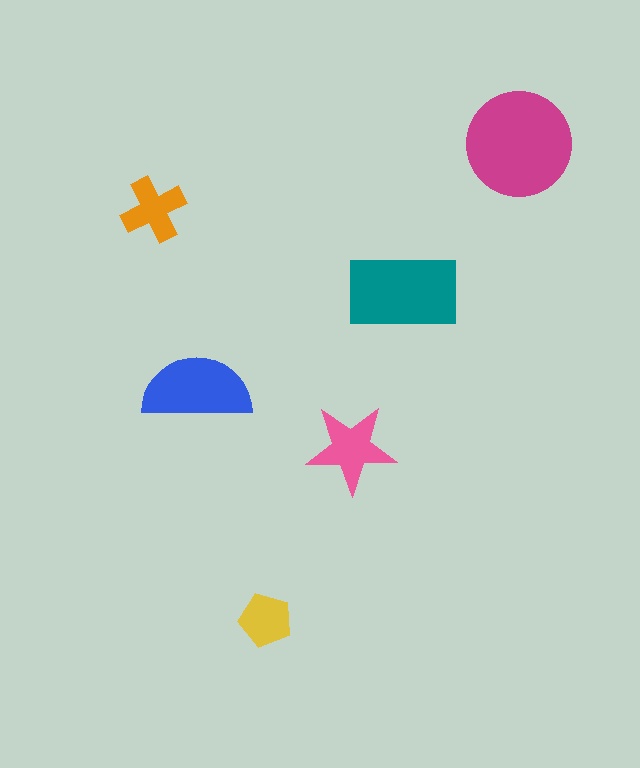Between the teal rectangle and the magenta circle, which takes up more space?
The magenta circle.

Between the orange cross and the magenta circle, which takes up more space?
The magenta circle.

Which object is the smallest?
The yellow pentagon.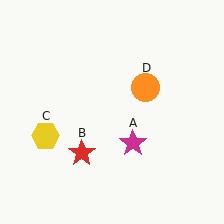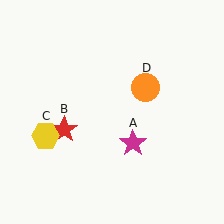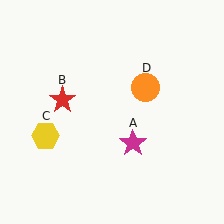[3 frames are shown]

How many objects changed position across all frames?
1 object changed position: red star (object B).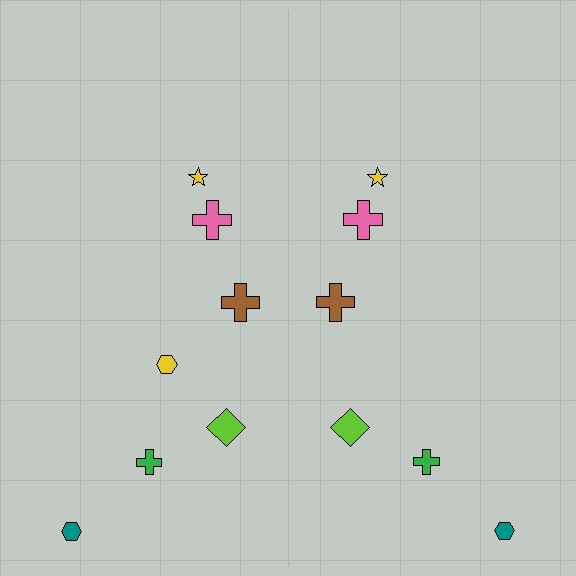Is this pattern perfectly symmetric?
No, the pattern is not perfectly symmetric. A yellow hexagon is missing from the right side.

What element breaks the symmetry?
A yellow hexagon is missing from the right side.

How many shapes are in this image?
There are 13 shapes in this image.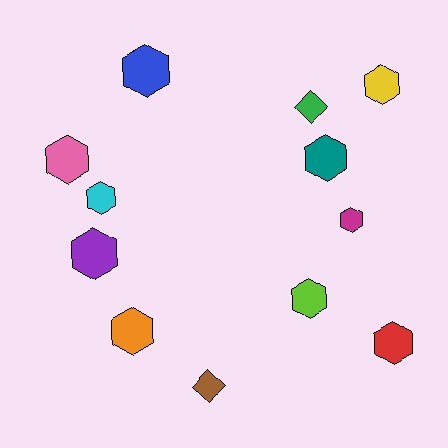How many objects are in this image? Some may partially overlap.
There are 12 objects.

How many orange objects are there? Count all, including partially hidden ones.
There is 1 orange object.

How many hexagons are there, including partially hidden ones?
There are 10 hexagons.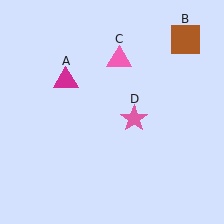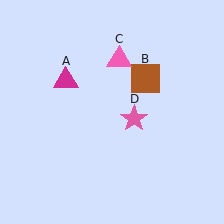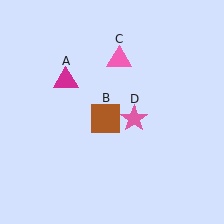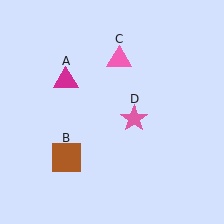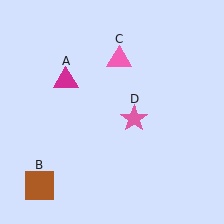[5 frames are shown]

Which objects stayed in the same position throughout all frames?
Magenta triangle (object A) and pink triangle (object C) and pink star (object D) remained stationary.